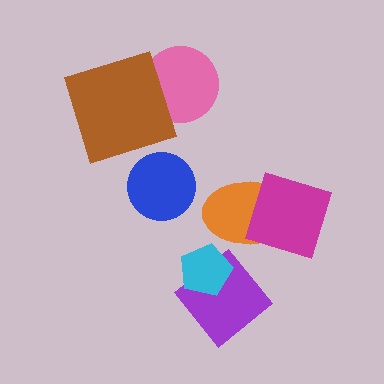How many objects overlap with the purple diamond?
1 object overlaps with the purple diamond.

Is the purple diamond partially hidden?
Yes, it is partially covered by another shape.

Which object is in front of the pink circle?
The brown square is in front of the pink circle.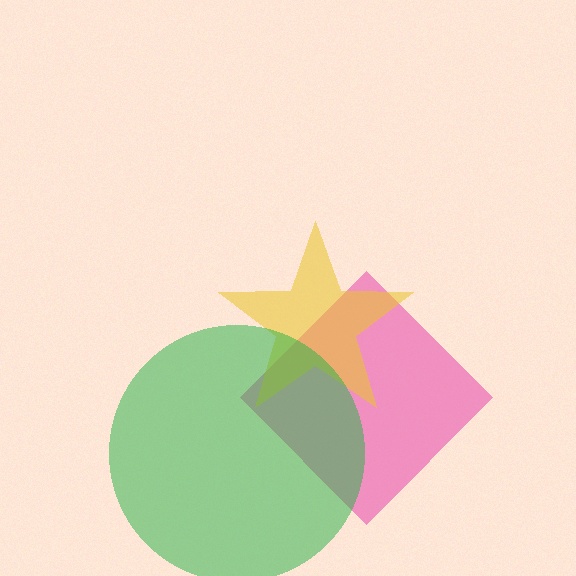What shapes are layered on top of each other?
The layered shapes are: a pink diamond, a yellow star, a green circle.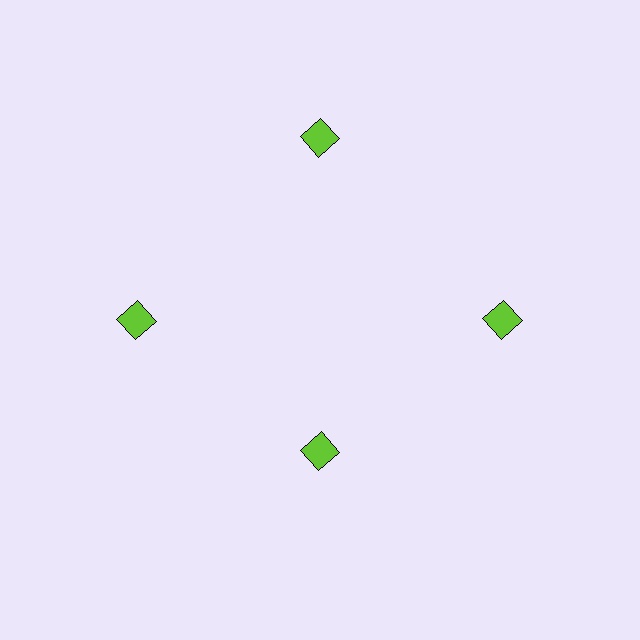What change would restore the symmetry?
The symmetry would be restored by moving it outward, back onto the ring so that all 4 diamonds sit at equal angles and equal distance from the center.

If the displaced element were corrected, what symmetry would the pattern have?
It would have 4-fold rotational symmetry — the pattern would map onto itself every 90 degrees.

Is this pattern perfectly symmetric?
No. The 4 lime diamonds are arranged in a ring, but one element near the 6 o'clock position is pulled inward toward the center, breaking the 4-fold rotational symmetry.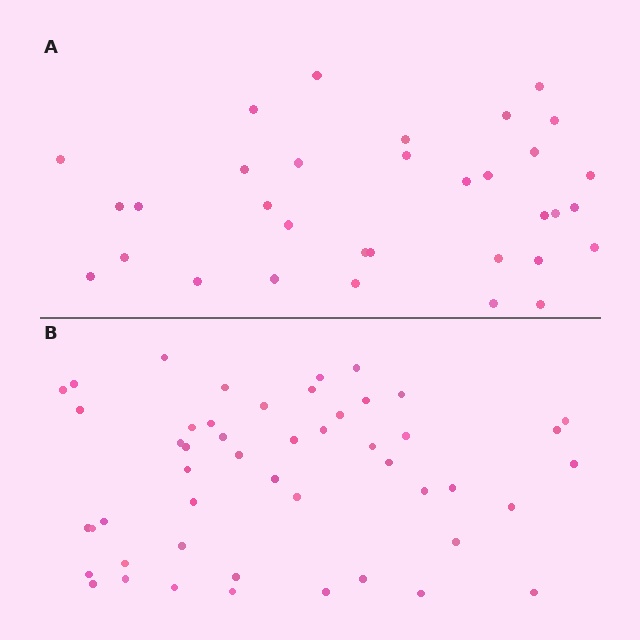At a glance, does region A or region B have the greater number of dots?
Region B (the bottom region) has more dots.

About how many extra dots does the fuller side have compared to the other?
Region B has approximately 15 more dots than region A.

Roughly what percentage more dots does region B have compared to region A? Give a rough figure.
About 50% more.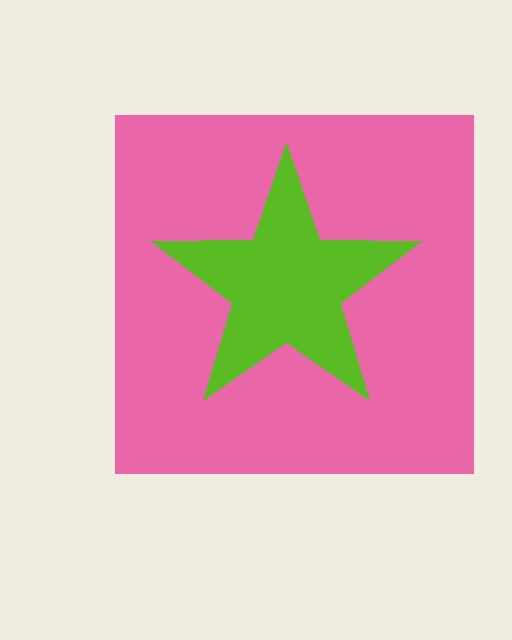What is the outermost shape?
The pink square.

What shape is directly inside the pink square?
The lime star.